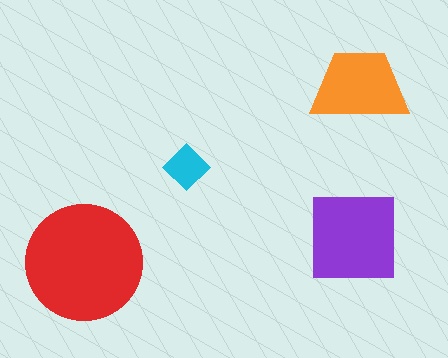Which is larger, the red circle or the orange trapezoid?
The red circle.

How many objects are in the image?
There are 4 objects in the image.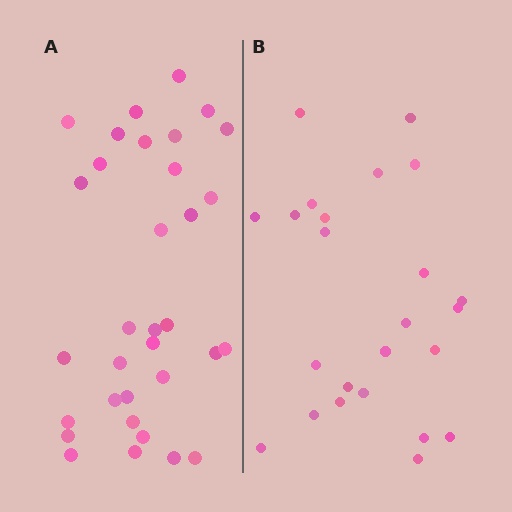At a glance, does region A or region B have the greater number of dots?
Region A (the left region) has more dots.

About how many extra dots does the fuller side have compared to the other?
Region A has roughly 8 or so more dots than region B.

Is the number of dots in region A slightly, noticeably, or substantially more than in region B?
Region A has noticeably more, but not dramatically so. The ratio is roughly 1.4 to 1.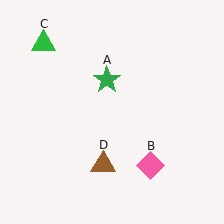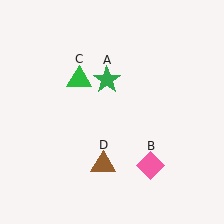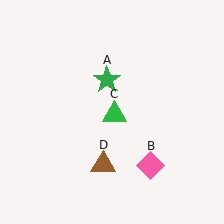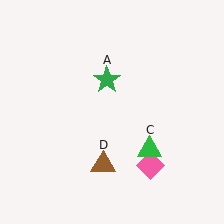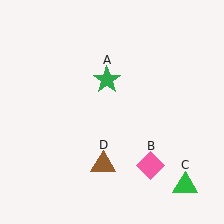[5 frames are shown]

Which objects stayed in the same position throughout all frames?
Green star (object A) and pink diamond (object B) and brown triangle (object D) remained stationary.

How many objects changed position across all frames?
1 object changed position: green triangle (object C).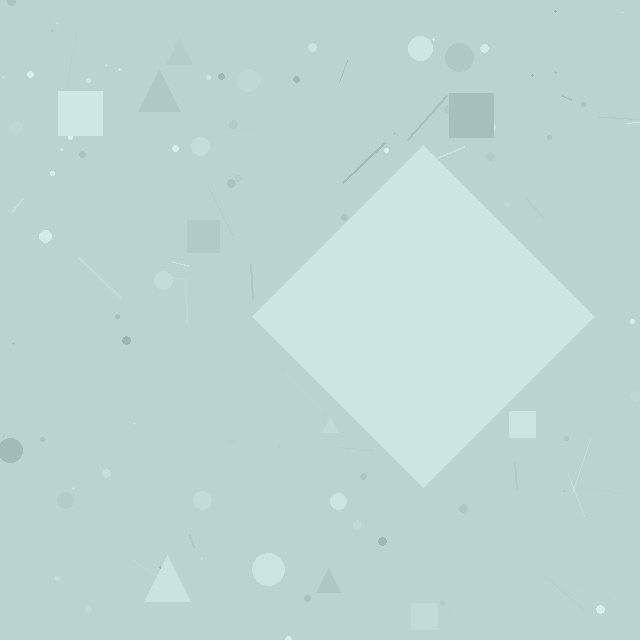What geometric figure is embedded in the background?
A diamond is embedded in the background.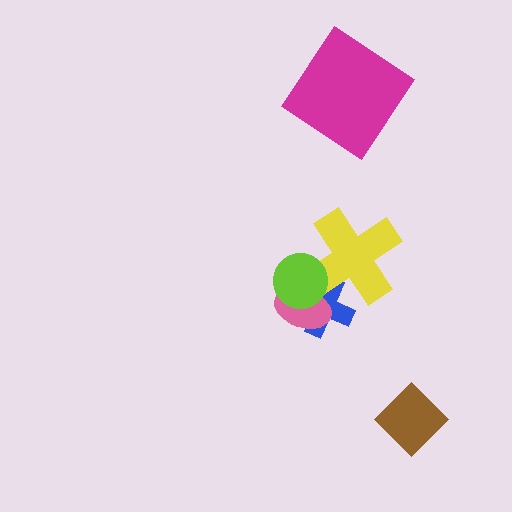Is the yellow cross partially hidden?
Yes, it is partially covered by another shape.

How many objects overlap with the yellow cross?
2 objects overlap with the yellow cross.